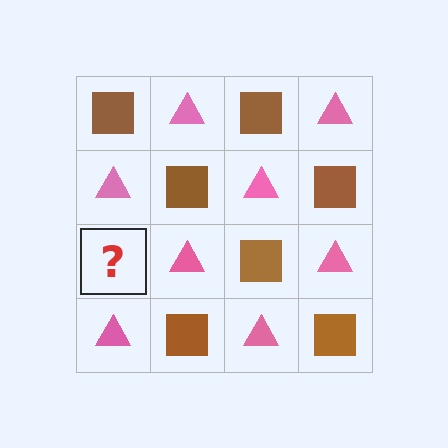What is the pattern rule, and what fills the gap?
The rule is that it alternates brown square and pink triangle in a checkerboard pattern. The gap should be filled with a brown square.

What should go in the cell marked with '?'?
The missing cell should contain a brown square.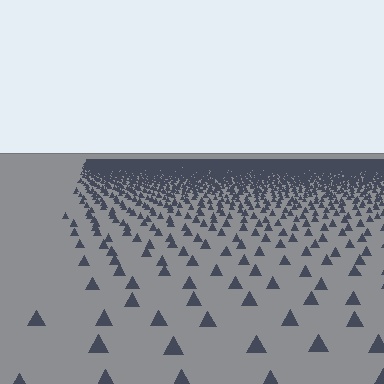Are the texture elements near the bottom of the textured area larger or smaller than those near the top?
Larger. Near the bottom, elements are closer to the viewer and appear at a bigger on-screen size.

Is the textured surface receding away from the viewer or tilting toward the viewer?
The surface is receding away from the viewer. Texture elements get smaller and denser toward the top.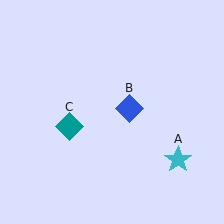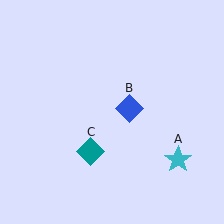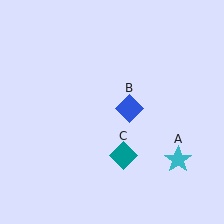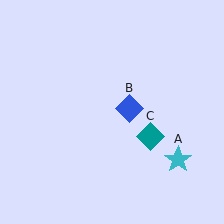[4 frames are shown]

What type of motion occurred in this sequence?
The teal diamond (object C) rotated counterclockwise around the center of the scene.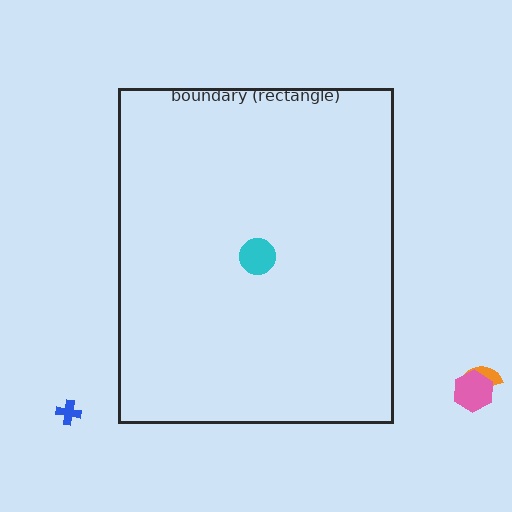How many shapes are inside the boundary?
1 inside, 3 outside.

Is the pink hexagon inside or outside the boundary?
Outside.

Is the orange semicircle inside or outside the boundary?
Outside.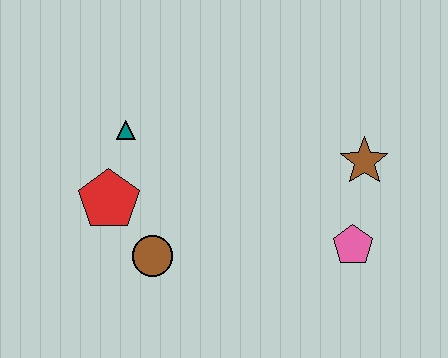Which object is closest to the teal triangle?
The red pentagon is closest to the teal triangle.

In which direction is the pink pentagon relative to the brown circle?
The pink pentagon is to the right of the brown circle.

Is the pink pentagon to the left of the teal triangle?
No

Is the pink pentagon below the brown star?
Yes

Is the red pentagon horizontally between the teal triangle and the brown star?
No